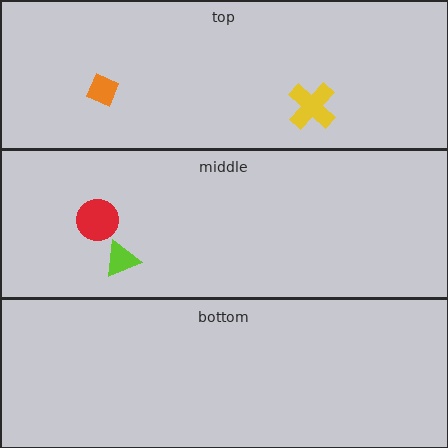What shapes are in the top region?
The yellow cross, the orange diamond.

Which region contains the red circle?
The middle region.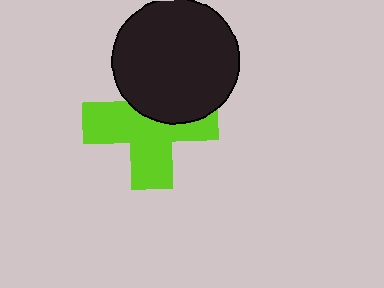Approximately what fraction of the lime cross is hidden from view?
Roughly 38% of the lime cross is hidden behind the black circle.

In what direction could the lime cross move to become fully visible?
The lime cross could move down. That would shift it out from behind the black circle entirely.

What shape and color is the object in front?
The object in front is a black circle.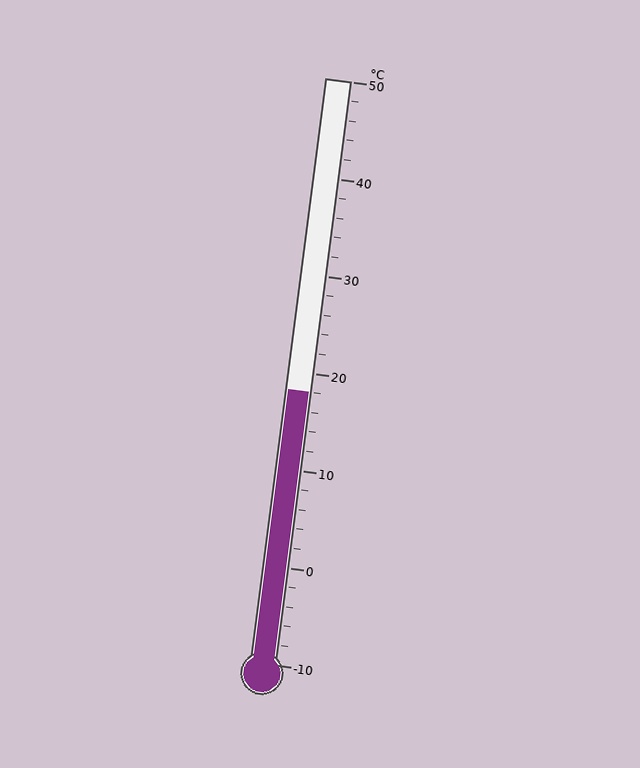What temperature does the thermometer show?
The thermometer shows approximately 18°C.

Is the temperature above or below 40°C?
The temperature is below 40°C.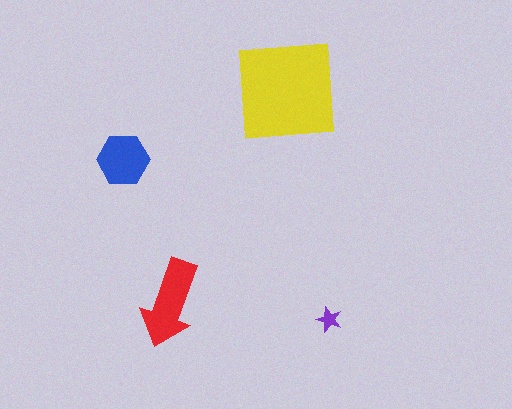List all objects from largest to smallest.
The yellow square, the red arrow, the blue hexagon, the purple star.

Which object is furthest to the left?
The blue hexagon is leftmost.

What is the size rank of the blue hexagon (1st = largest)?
3rd.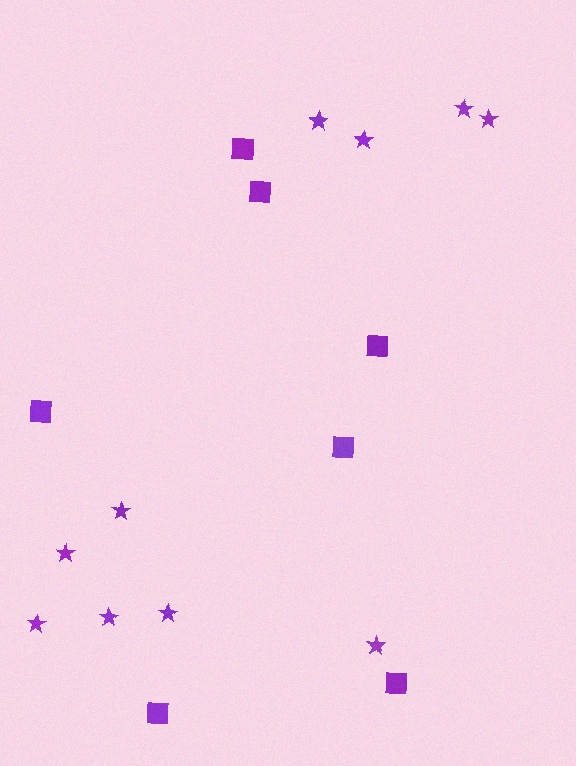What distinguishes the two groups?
There are 2 groups: one group of squares (7) and one group of stars (10).